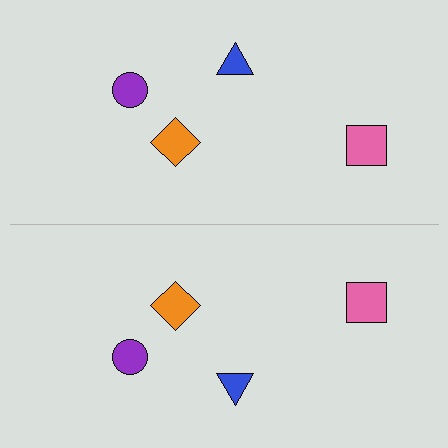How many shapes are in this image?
There are 8 shapes in this image.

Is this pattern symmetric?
Yes, this pattern has bilateral (reflection) symmetry.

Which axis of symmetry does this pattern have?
The pattern has a horizontal axis of symmetry running through the center of the image.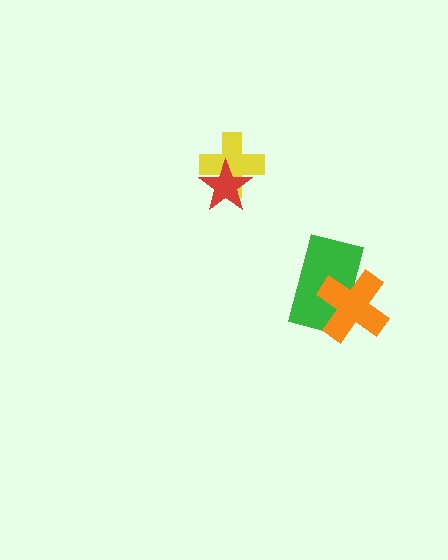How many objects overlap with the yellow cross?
1 object overlaps with the yellow cross.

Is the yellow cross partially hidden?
Yes, it is partially covered by another shape.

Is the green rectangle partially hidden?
Yes, it is partially covered by another shape.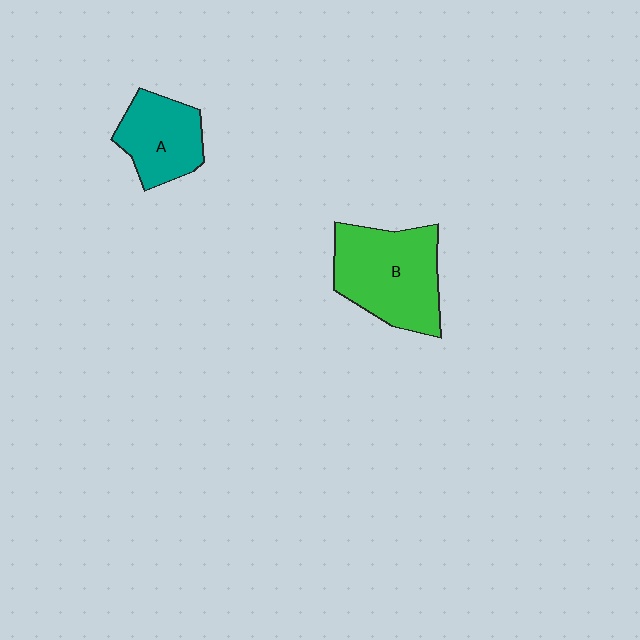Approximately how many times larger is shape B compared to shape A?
Approximately 1.5 times.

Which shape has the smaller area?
Shape A (teal).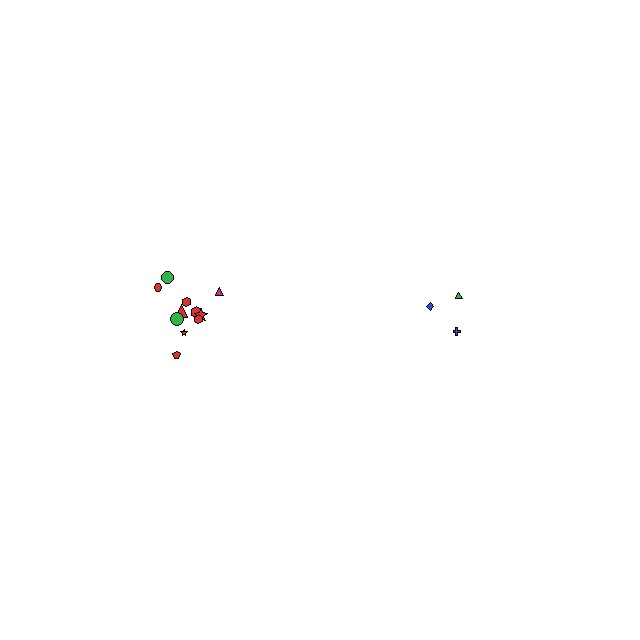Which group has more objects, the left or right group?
The left group.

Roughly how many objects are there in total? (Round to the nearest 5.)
Roughly 15 objects in total.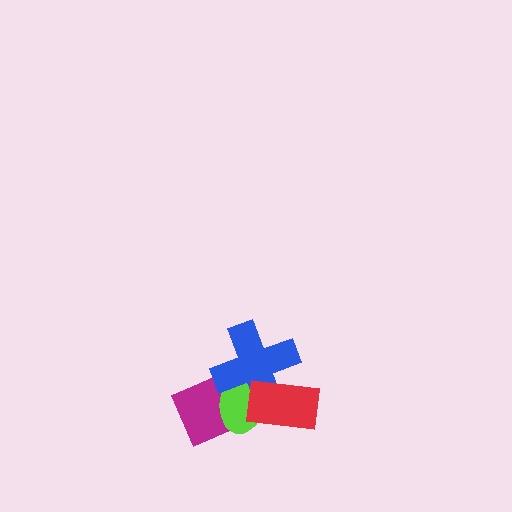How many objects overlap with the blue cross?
3 objects overlap with the blue cross.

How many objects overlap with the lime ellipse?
3 objects overlap with the lime ellipse.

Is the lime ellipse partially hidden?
Yes, it is partially covered by another shape.